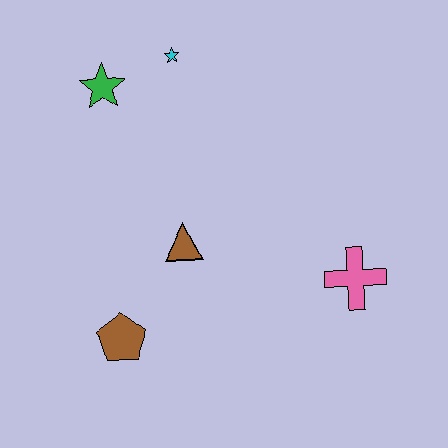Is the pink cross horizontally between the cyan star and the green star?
No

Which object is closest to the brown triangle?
The brown pentagon is closest to the brown triangle.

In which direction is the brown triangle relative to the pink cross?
The brown triangle is to the left of the pink cross.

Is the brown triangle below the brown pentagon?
No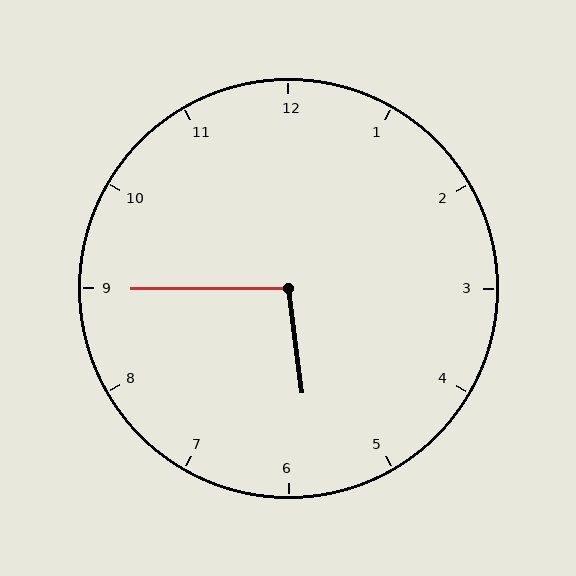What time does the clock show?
5:45.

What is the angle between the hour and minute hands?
Approximately 98 degrees.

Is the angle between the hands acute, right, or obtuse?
It is obtuse.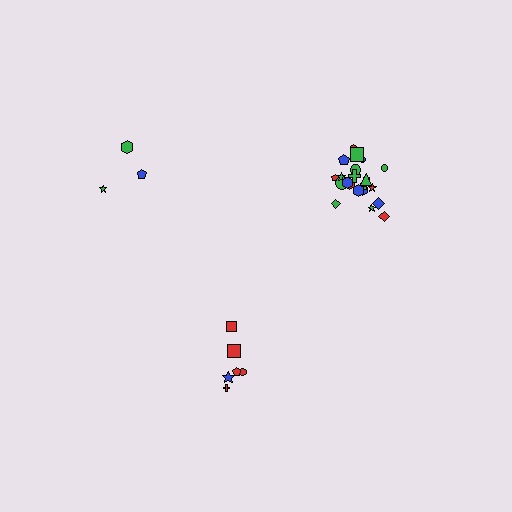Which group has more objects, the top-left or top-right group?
The top-right group.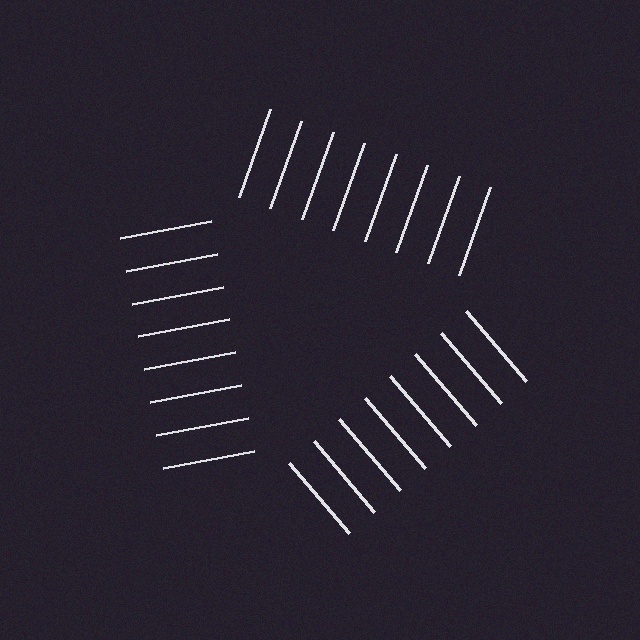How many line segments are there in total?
24 — 8 along each of the 3 edges.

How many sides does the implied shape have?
3 sides — the line-ends trace a triangle.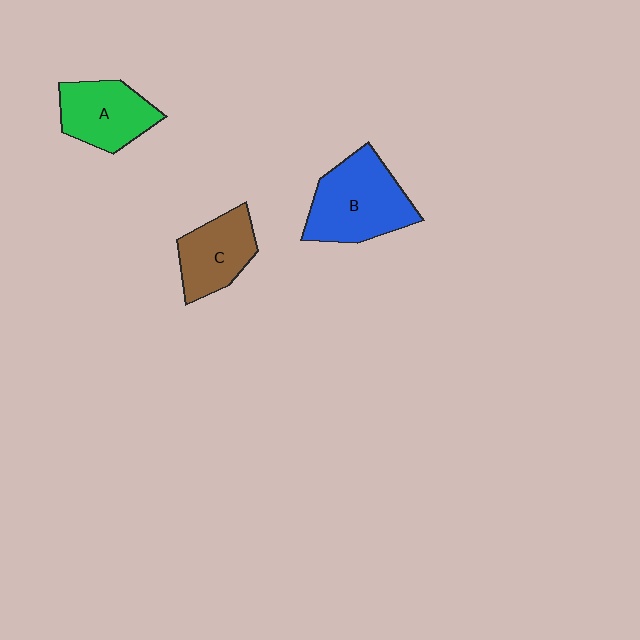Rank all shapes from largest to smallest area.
From largest to smallest: B (blue), A (green), C (brown).